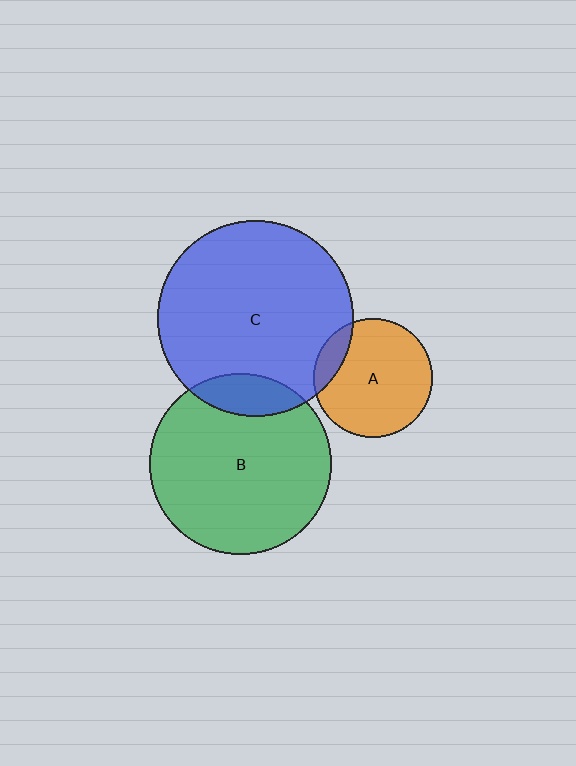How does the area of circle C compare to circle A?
Approximately 2.7 times.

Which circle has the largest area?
Circle C (blue).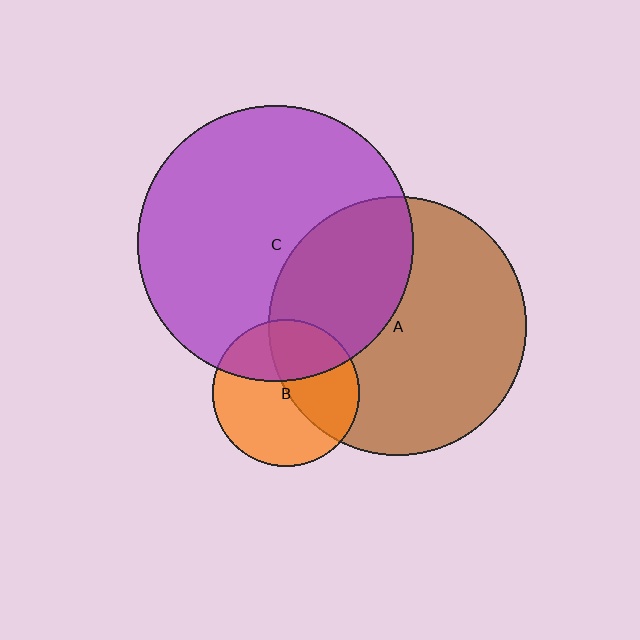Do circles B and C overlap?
Yes.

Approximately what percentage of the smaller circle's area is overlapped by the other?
Approximately 35%.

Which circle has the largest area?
Circle C (purple).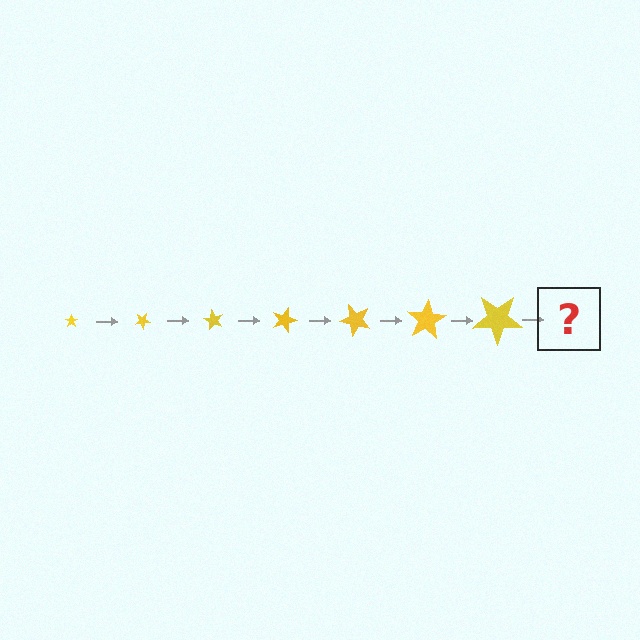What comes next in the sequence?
The next element should be a star, larger than the previous one and rotated 210 degrees from the start.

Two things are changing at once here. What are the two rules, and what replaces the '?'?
The two rules are that the star grows larger each step and it rotates 30 degrees each step. The '?' should be a star, larger than the previous one and rotated 210 degrees from the start.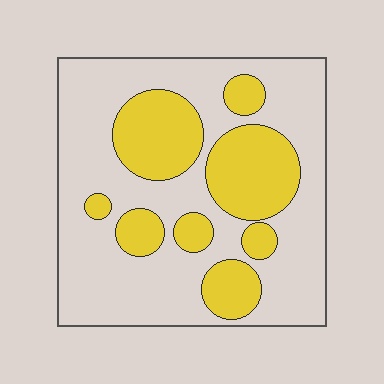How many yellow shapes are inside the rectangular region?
8.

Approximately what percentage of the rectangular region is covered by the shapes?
Approximately 30%.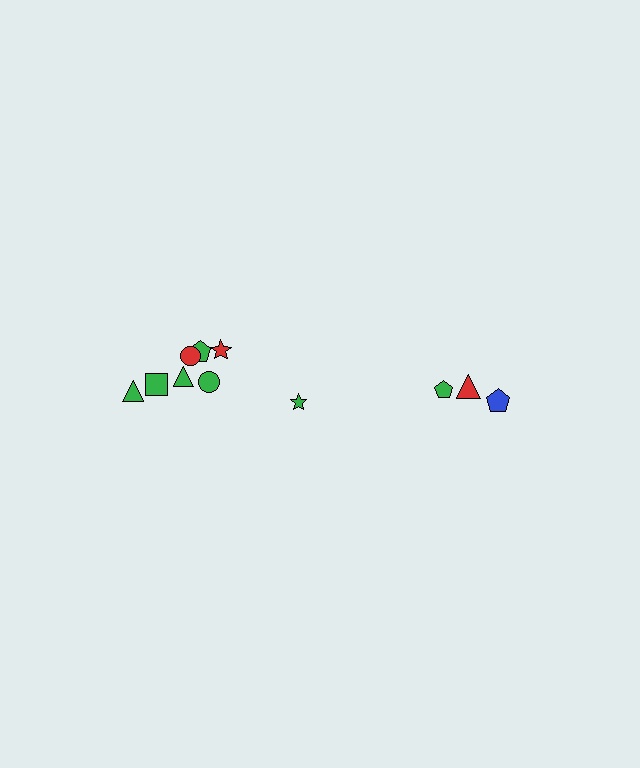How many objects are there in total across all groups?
There are 11 objects.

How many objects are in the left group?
There are 8 objects.